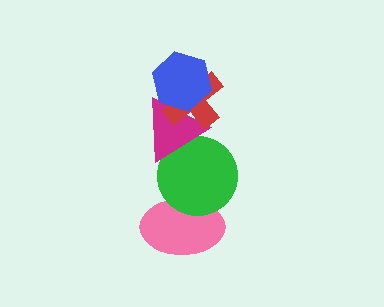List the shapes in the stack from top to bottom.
From top to bottom: the blue hexagon, the red cross, the magenta triangle, the green circle, the pink ellipse.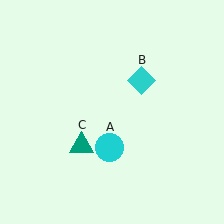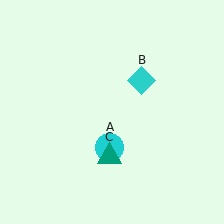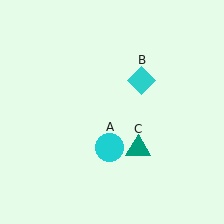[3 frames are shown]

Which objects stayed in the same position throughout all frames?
Cyan circle (object A) and cyan diamond (object B) remained stationary.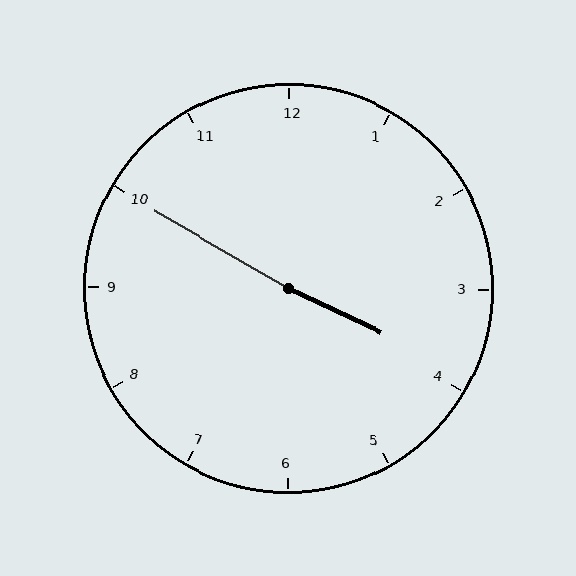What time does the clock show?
3:50.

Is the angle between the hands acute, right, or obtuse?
It is obtuse.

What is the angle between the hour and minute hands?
Approximately 175 degrees.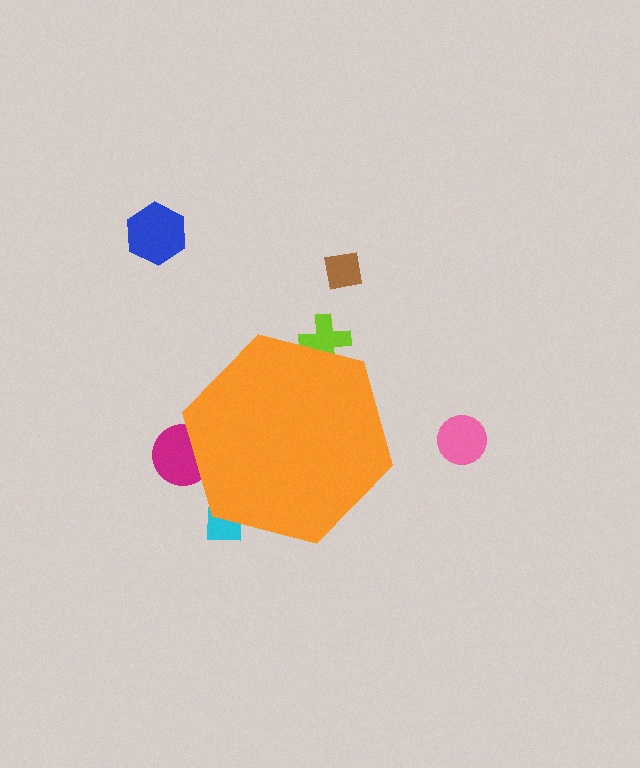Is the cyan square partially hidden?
Yes, the cyan square is partially hidden behind the orange hexagon.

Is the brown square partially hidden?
No, the brown square is fully visible.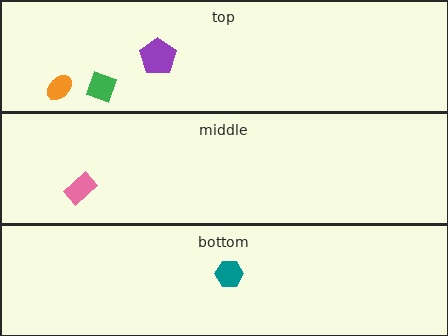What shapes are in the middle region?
The pink rectangle.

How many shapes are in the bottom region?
1.